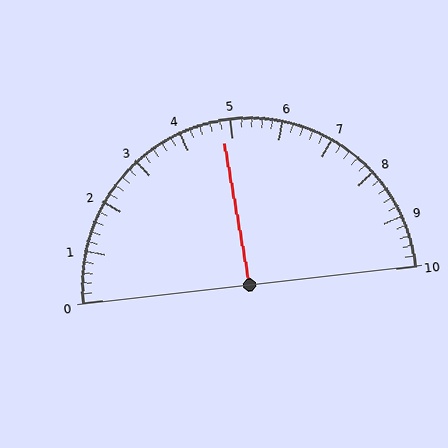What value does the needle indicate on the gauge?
The needle indicates approximately 4.8.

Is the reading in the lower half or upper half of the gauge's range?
The reading is in the lower half of the range (0 to 10).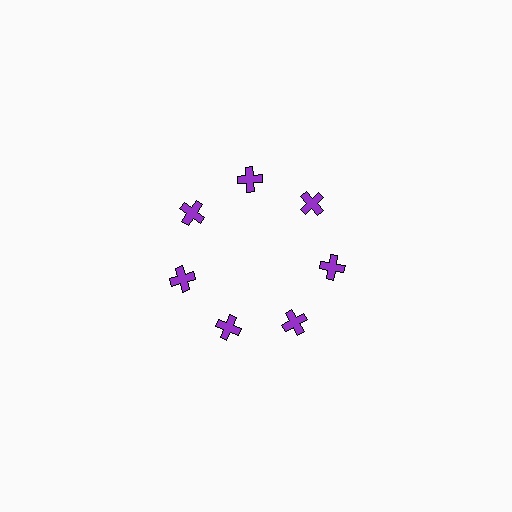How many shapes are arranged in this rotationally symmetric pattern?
There are 7 shapes, arranged in 7 groups of 1.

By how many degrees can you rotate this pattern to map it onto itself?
The pattern maps onto itself every 51 degrees of rotation.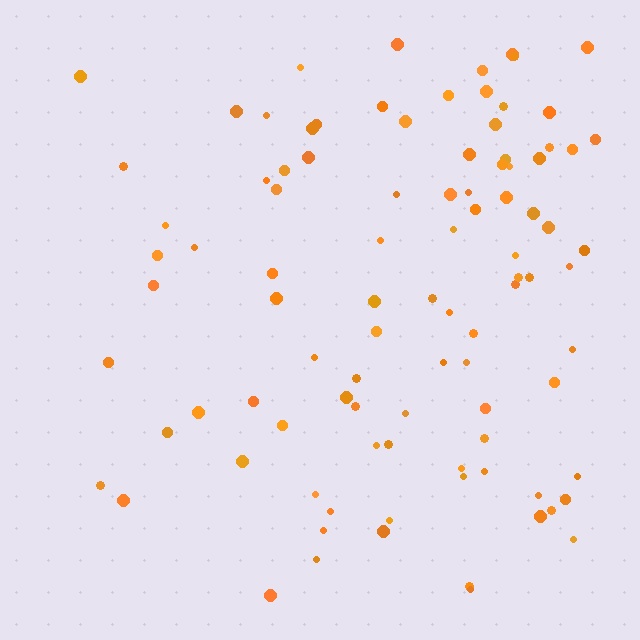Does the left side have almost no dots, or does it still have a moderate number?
Still a moderate number, just noticeably fewer than the right.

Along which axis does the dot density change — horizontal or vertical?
Horizontal.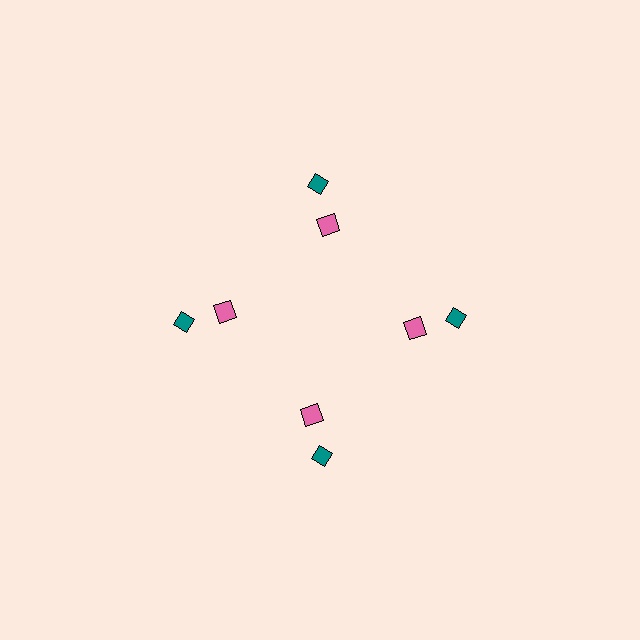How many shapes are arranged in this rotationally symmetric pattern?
There are 8 shapes, arranged in 4 groups of 2.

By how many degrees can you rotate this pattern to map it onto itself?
The pattern maps onto itself every 90 degrees of rotation.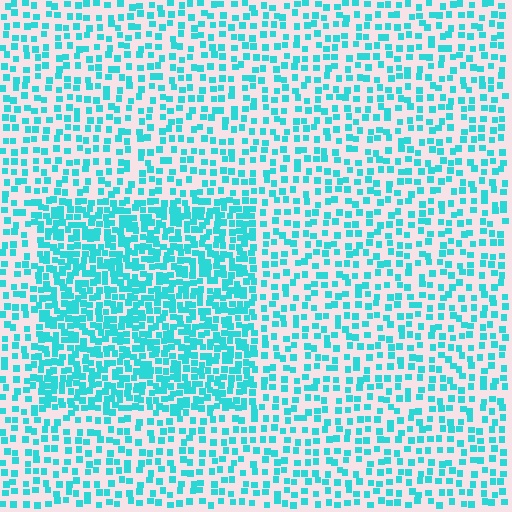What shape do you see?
I see a rectangle.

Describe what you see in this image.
The image contains small cyan elements arranged at two different densities. A rectangle-shaped region is visible where the elements are more densely packed than the surrounding area.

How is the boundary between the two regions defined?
The boundary is defined by a change in element density (approximately 2.0x ratio). All elements are the same color, size, and shape.